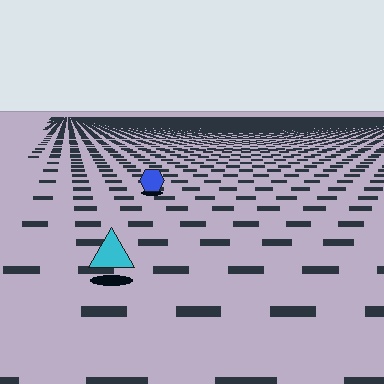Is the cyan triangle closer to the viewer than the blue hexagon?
Yes. The cyan triangle is closer — you can tell from the texture gradient: the ground texture is coarser near it.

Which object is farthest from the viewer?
The blue hexagon is farthest from the viewer. It appears smaller and the ground texture around it is denser.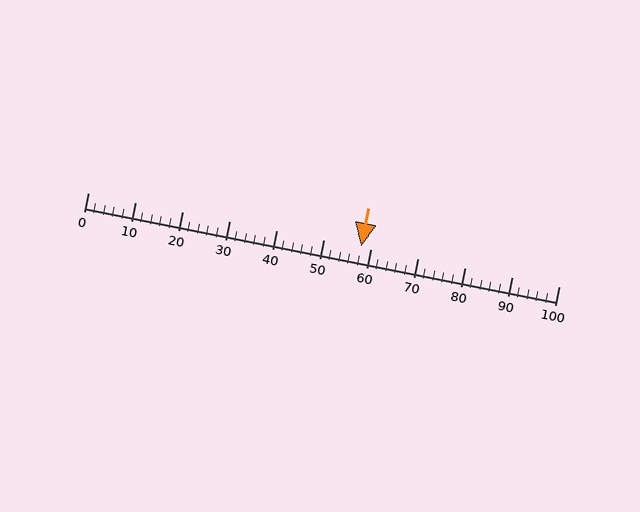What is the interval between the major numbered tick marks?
The major tick marks are spaced 10 units apart.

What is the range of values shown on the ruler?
The ruler shows values from 0 to 100.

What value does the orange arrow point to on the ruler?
The orange arrow points to approximately 58.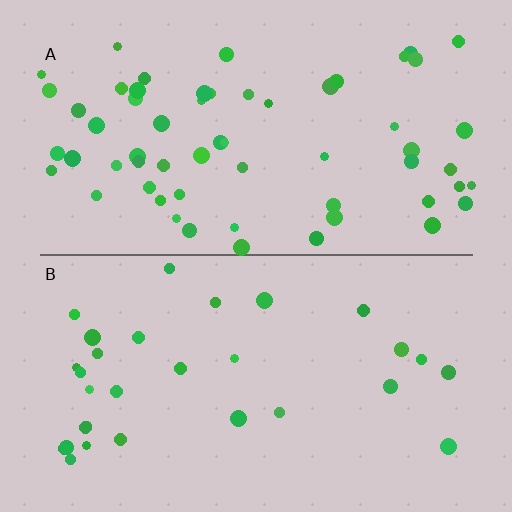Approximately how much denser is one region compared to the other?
Approximately 2.0× — region A over region B.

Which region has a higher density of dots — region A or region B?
A (the top).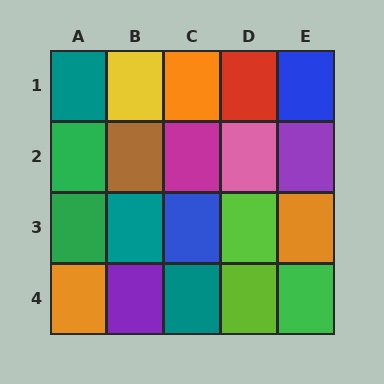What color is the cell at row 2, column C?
Magenta.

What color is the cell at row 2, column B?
Brown.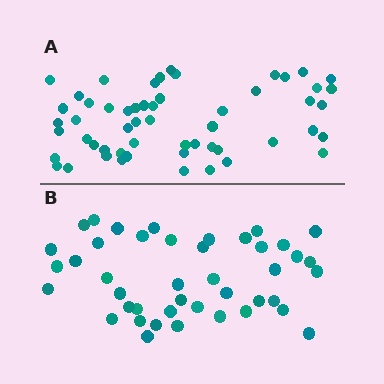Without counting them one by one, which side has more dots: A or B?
Region A (the top region) has more dots.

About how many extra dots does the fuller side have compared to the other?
Region A has roughly 12 or so more dots than region B.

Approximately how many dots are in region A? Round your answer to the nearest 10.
About 60 dots. (The exact count is 55, which rounds to 60.)